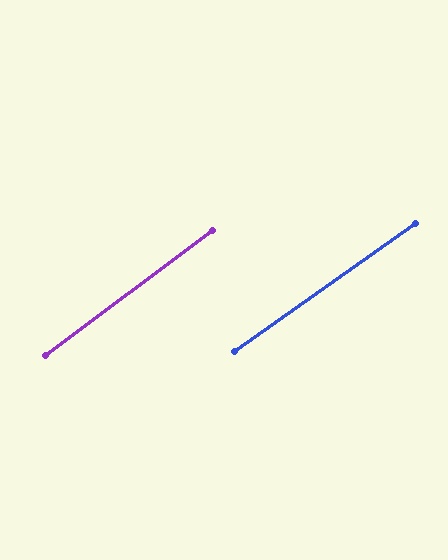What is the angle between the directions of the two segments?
Approximately 1 degree.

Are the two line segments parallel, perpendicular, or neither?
Parallel — their directions differ by only 1.4°.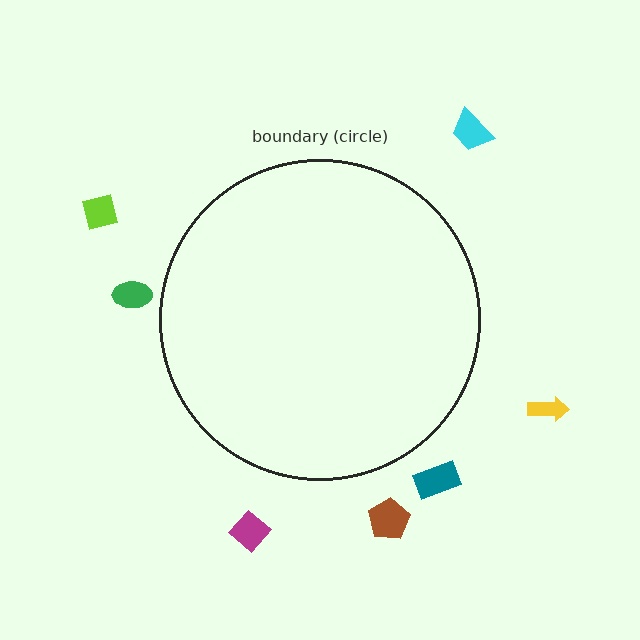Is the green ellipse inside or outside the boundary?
Outside.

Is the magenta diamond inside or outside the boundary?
Outside.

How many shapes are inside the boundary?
0 inside, 7 outside.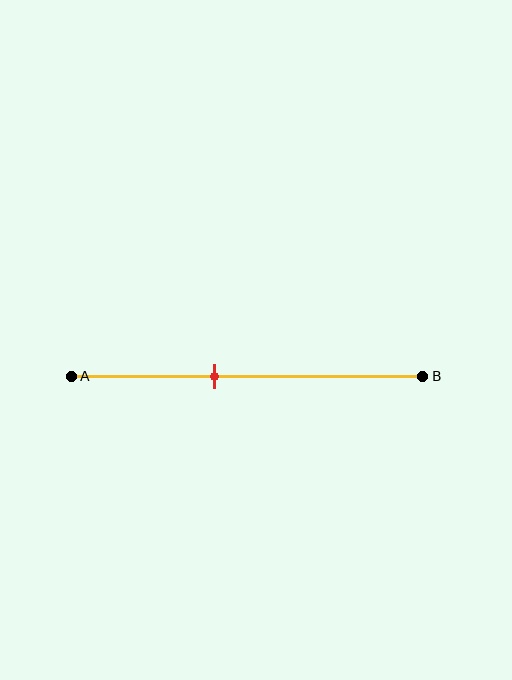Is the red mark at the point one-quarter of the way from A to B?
No, the mark is at about 40% from A, not at the 25% one-quarter point.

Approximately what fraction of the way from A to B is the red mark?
The red mark is approximately 40% of the way from A to B.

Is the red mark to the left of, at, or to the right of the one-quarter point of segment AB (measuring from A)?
The red mark is to the right of the one-quarter point of segment AB.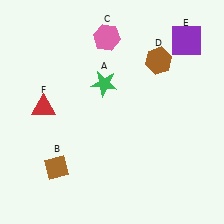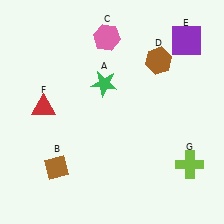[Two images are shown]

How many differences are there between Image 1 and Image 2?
There is 1 difference between the two images.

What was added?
A lime cross (G) was added in Image 2.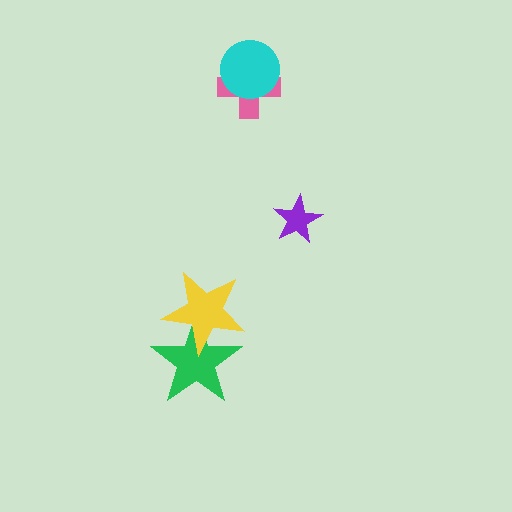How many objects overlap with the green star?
1 object overlaps with the green star.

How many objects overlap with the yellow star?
1 object overlaps with the yellow star.